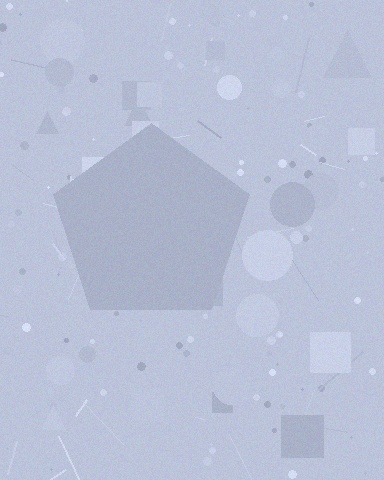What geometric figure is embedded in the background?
A pentagon is embedded in the background.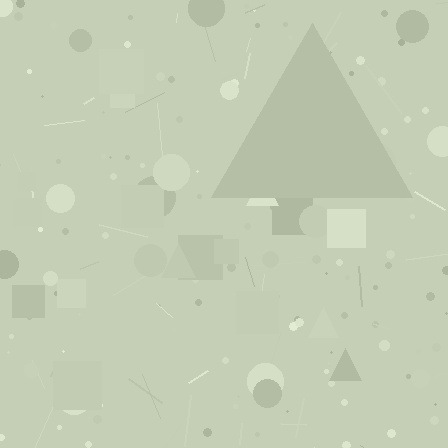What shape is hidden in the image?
A triangle is hidden in the image.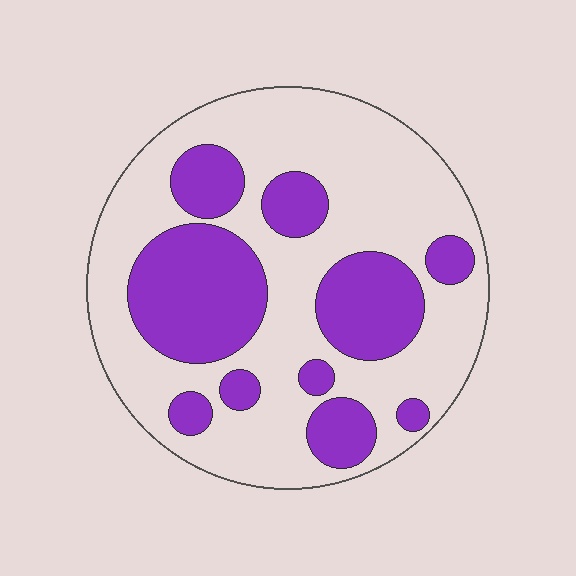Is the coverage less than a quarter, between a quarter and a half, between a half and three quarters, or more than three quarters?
Between a quarter and a half.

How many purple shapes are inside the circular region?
10.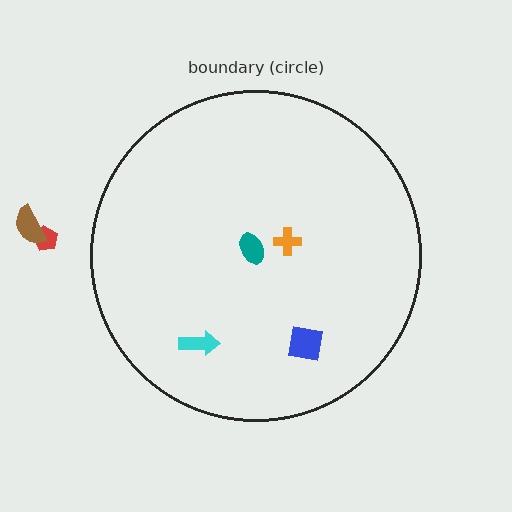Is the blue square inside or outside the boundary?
Inside.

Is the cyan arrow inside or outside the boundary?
Inside.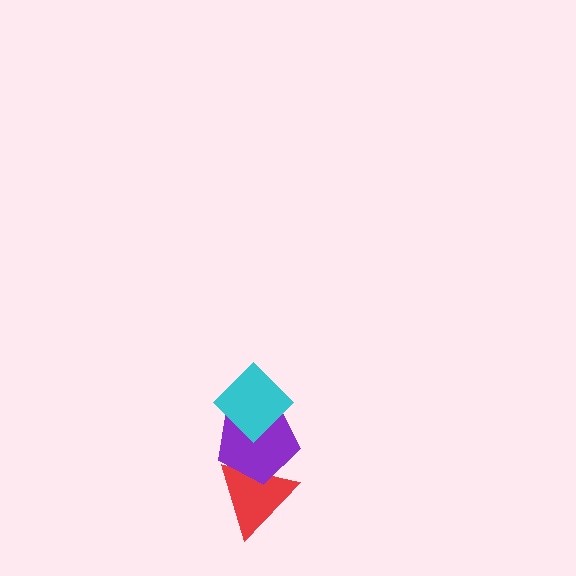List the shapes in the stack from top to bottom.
From top to bottom: the cyan diamond, the purple pentagon, the red triangle.